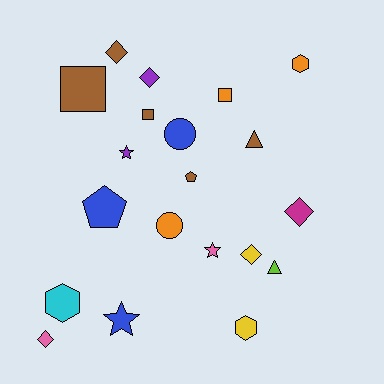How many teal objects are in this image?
There are no teal objects.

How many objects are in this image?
There are 20 objects.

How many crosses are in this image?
There are no crosses.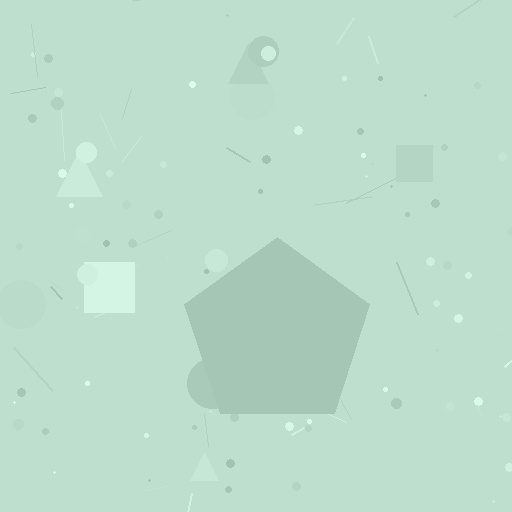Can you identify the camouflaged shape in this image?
The camouflaged shape is a pentagon.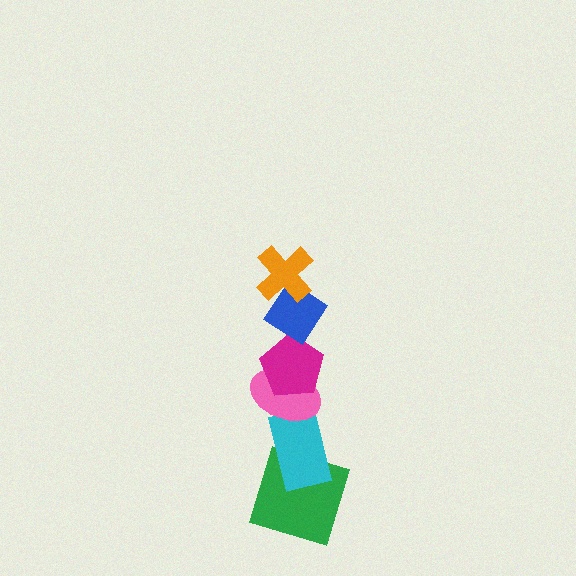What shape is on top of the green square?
The cyan rectangle is on top of the green square.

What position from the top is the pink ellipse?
The pink ellipse is 4th from the top.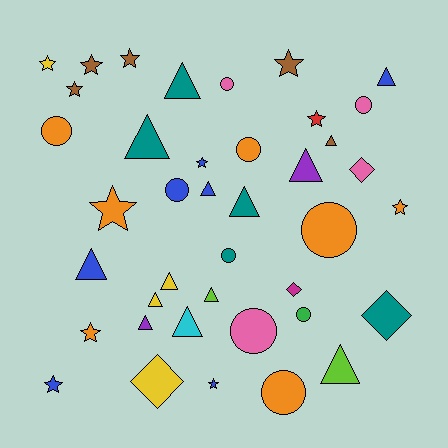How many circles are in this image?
There are 10 circles.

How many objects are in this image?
There are 40 objects.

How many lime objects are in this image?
There are 2 lime objects.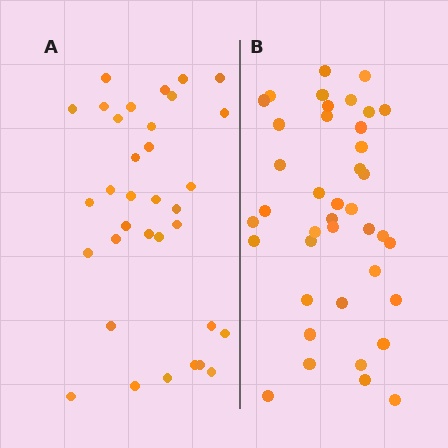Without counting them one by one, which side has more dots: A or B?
Region B (the right region) has more dots.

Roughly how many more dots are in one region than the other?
Region B has about 6 more dots than region A.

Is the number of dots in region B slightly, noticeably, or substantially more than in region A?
Region B has only slightly more — the two regions are fairly close. The ratio is roughly 1.2 to 1.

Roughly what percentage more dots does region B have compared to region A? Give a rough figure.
About 20% more.